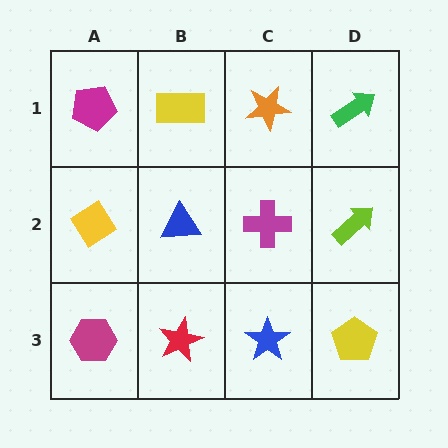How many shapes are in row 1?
4 shapes.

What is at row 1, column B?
A yellow rectangle.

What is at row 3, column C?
A blue star.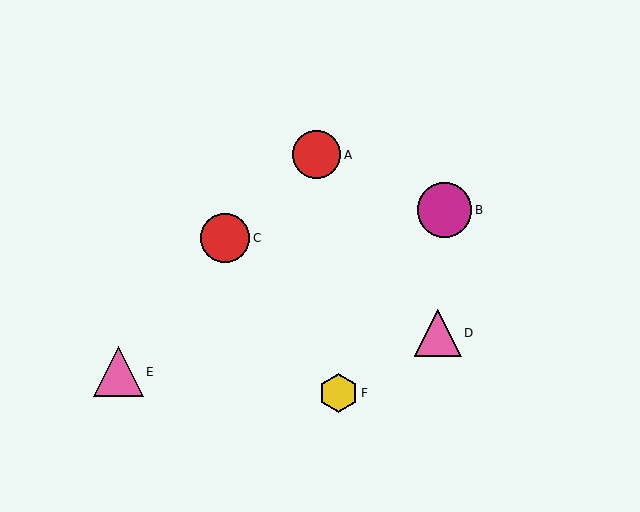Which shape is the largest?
The magenta circle (labeled B) is the largest.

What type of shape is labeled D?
Shape D is a pink triangle.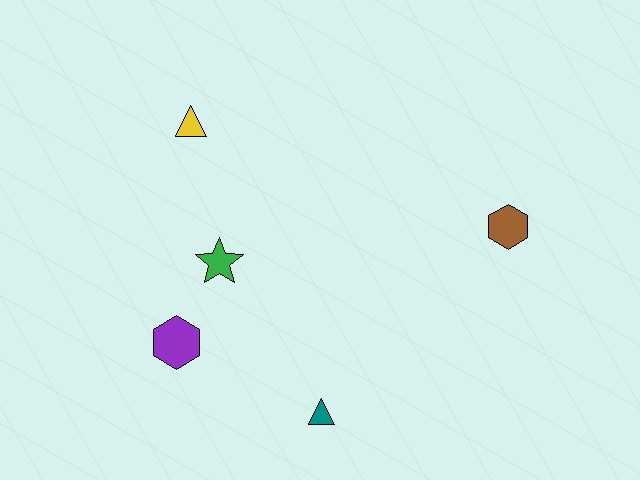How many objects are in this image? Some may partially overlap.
There are 5 objects.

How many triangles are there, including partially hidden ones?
There are 2 triangles.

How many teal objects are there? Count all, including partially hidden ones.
There is 1 teal object.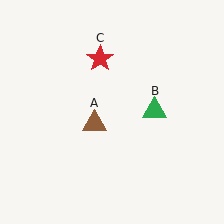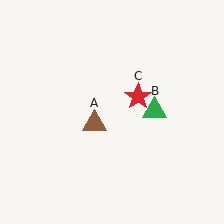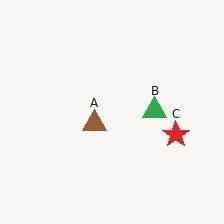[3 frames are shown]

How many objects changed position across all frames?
1 object changed position: red star (object C).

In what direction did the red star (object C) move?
The red star (object C) moved down and to the right.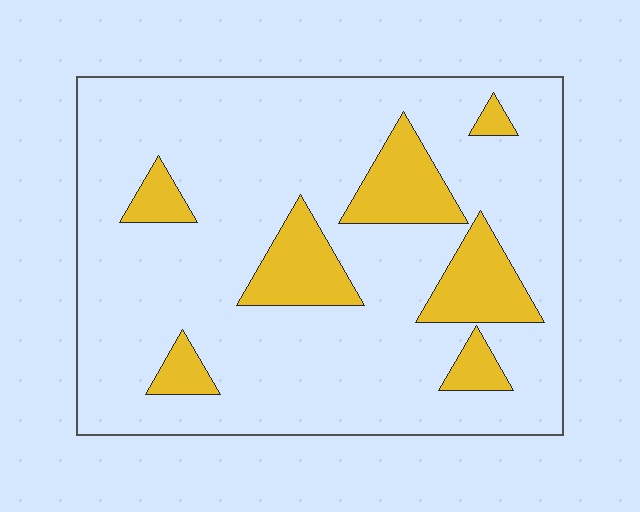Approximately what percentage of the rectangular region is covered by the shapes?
Approximately 20%.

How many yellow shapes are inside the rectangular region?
7.